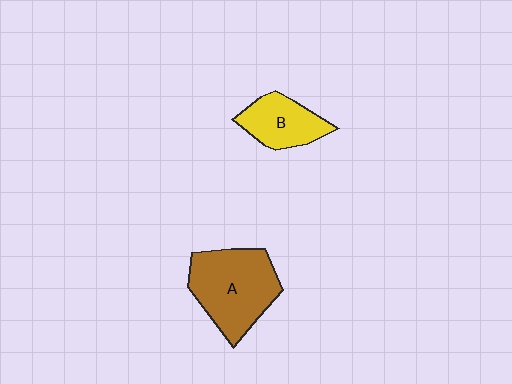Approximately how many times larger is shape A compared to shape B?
Approximately 1.7 times.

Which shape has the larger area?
Shape A (brown).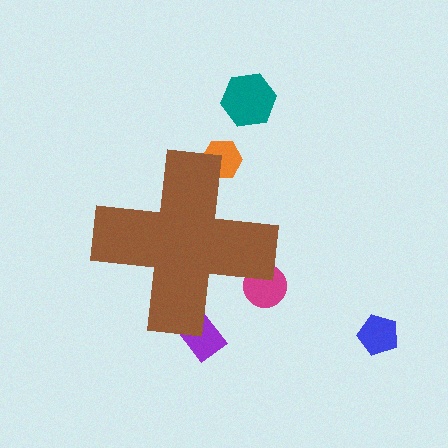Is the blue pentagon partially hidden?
No, the blue pentagon is fully visible.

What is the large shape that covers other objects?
A brown cross.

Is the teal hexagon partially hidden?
No, the teal hexagon is fully visible.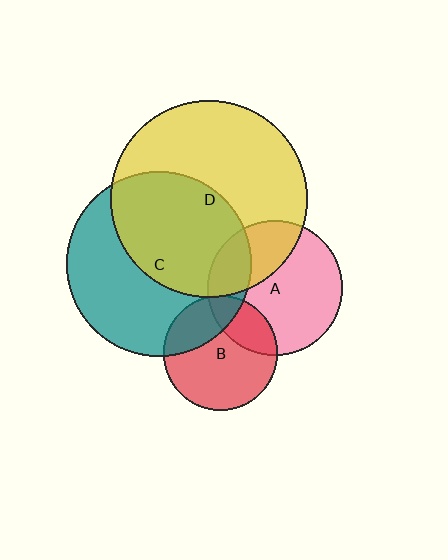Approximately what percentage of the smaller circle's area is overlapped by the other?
Approximately 30%.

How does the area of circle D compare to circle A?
Approximately 2.1 times.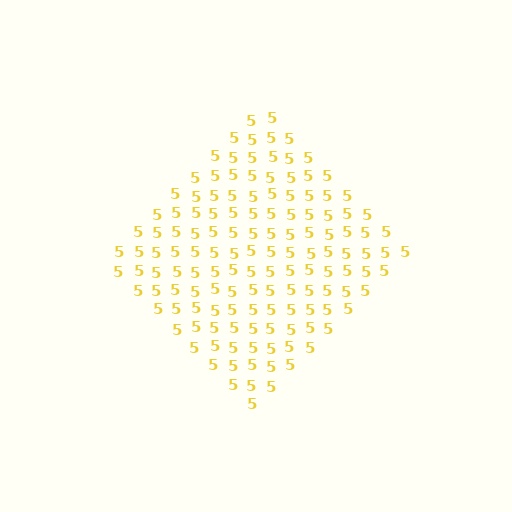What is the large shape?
The large shape is a diamond.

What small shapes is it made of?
It is made of small digit 5's.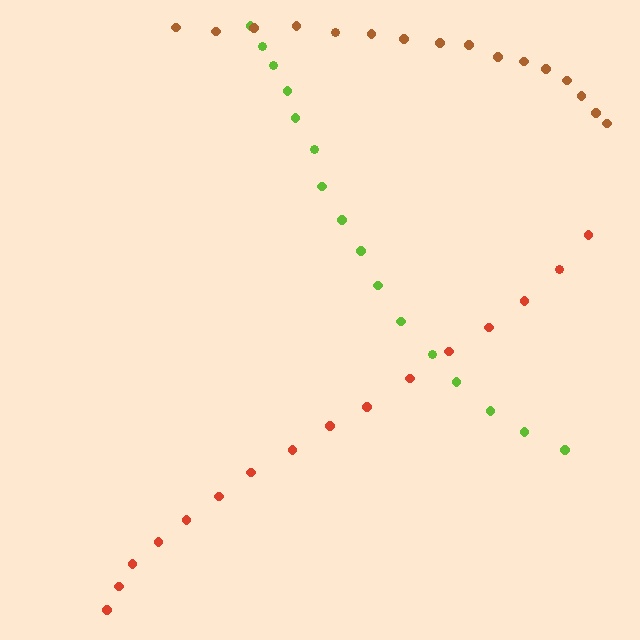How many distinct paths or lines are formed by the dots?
There are 3 distinct paths.